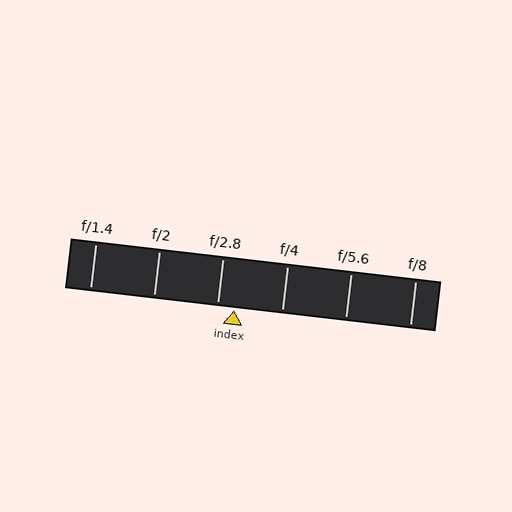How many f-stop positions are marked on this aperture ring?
There are 6 f-stop positions marked.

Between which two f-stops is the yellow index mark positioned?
The index mark is between f/2.8 and f/4.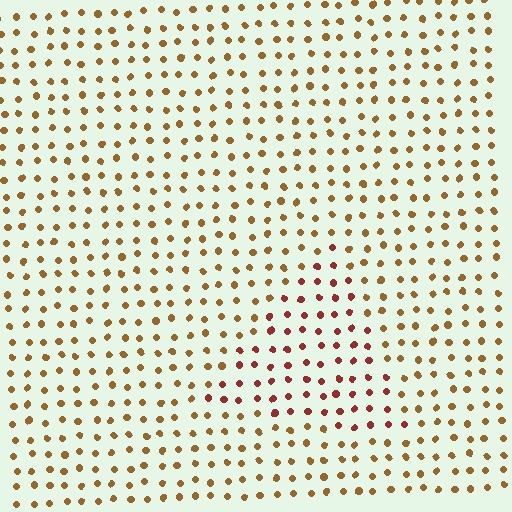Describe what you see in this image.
The image is filled with small brown elements in a uniform arrangement. A triangle-shaped region is visible where the elements are tinted to a slightly different hue, forming a subtle color boundary.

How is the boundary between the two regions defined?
The boundary is defined purely by a slight shift in hue (about 34 degrees). Spacing, size, and orientation are identical on both sides.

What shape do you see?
I see a triangle.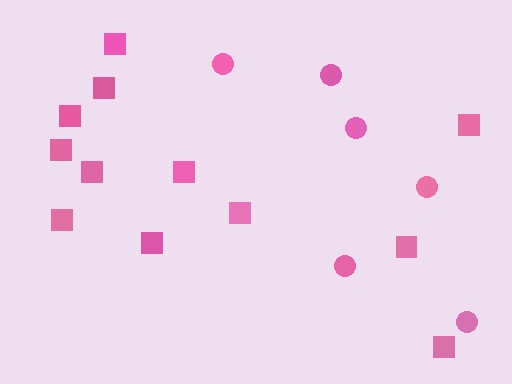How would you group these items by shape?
There are 2 groups: one group of circles (6) and one group of squares (12).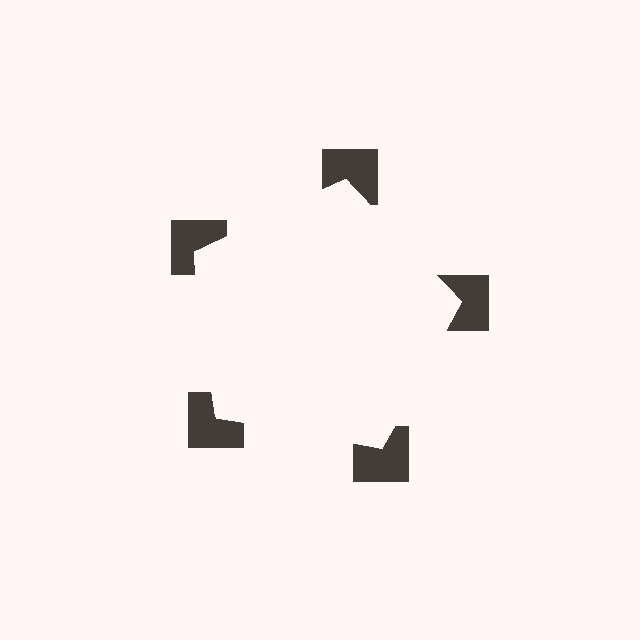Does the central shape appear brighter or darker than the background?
It typically appears slightly brighter than the background, even though no actual brightness change is drawn.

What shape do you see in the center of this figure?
An illusory pentagon — its edges are inferred from the aligned wedge cuts in the notched squares, not physically drawn.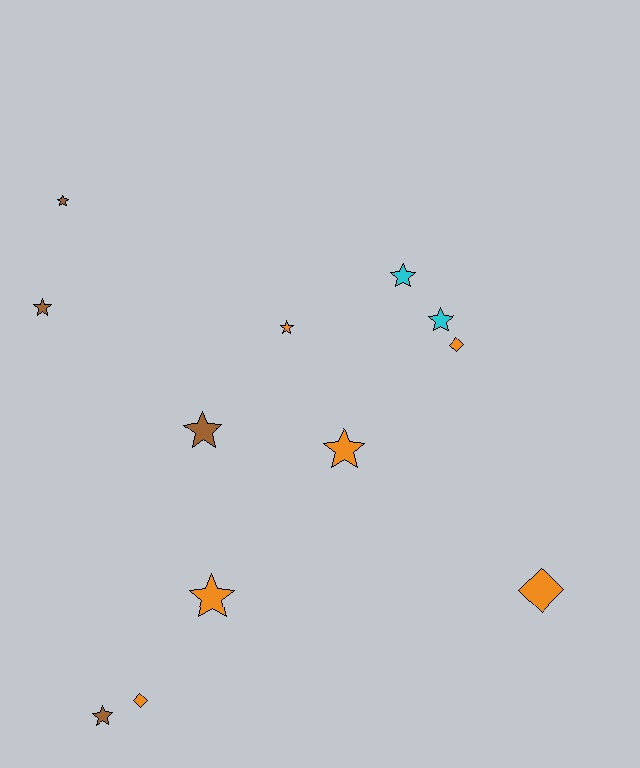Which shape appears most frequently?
Star, with 9 objects.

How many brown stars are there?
There are 4 brown stars.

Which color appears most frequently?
Orange, with 6 objects.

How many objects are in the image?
There are 12 objects.